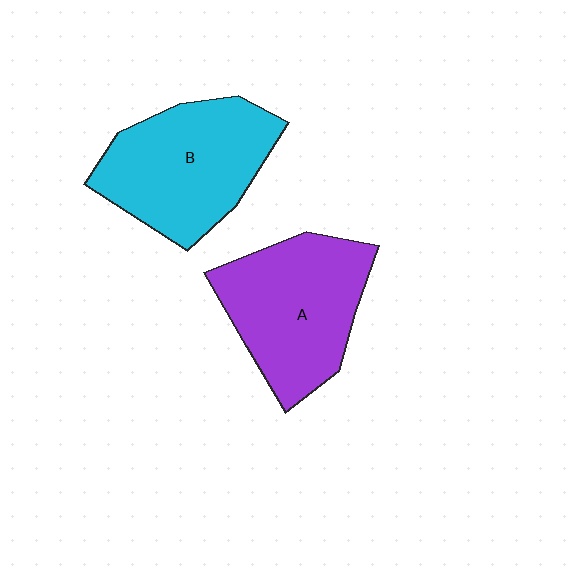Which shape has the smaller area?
Shape A (purple).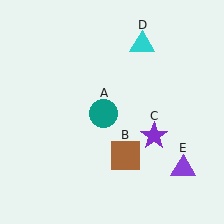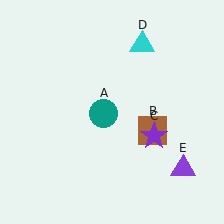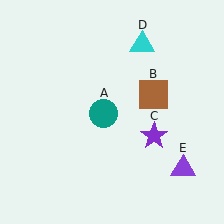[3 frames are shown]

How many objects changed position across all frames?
1 object changed position: brown square (object B).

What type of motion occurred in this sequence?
The brown square (object B) rotated counterclockwise around the center of the scene.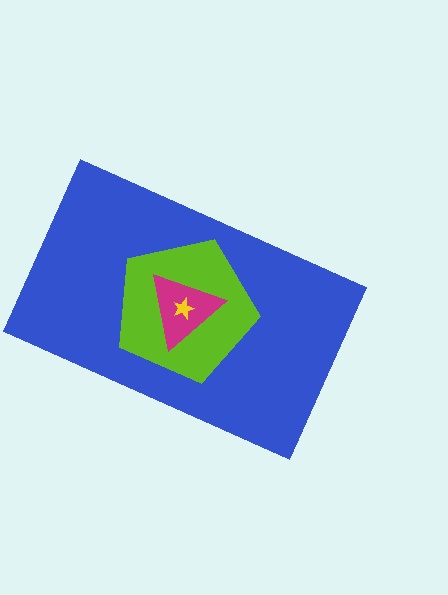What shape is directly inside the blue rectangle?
The lime pentagon.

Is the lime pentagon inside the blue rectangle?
Yes.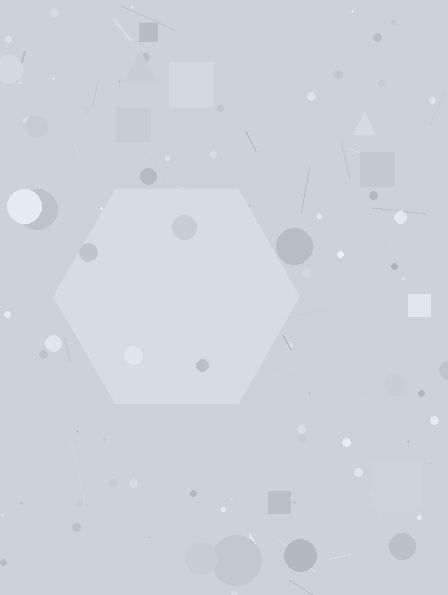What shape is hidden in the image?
A hexagon is hidden in the image.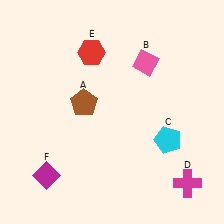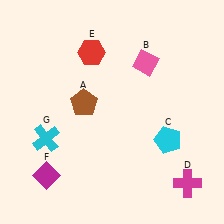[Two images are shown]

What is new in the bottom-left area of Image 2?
A cyan cross (G) was added in the bottom-left area of Image 2.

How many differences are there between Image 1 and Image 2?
There is 1 difference between the two images.